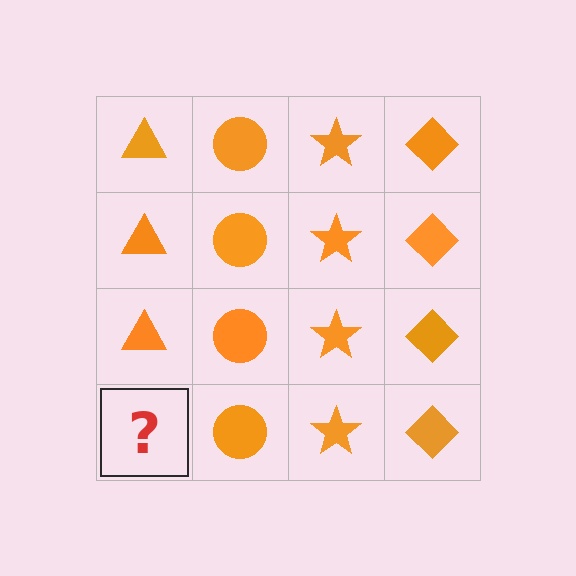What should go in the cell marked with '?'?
The missing cell should contain an orange triangle.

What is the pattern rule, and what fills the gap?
The rule is that each column has a consistent shape. The gap should be filled with an orange triangle.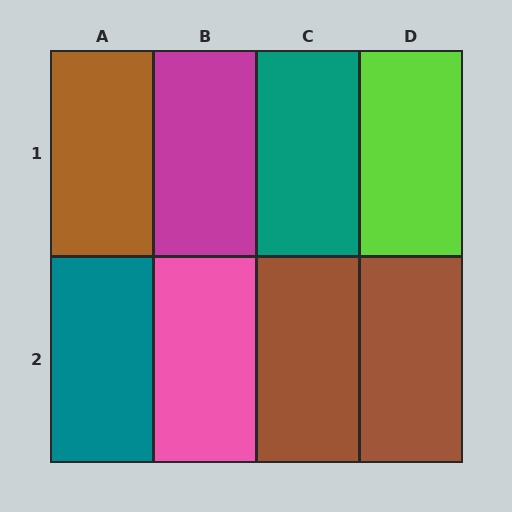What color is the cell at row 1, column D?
Lime.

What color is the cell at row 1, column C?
Teal.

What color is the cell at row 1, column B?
Magenta.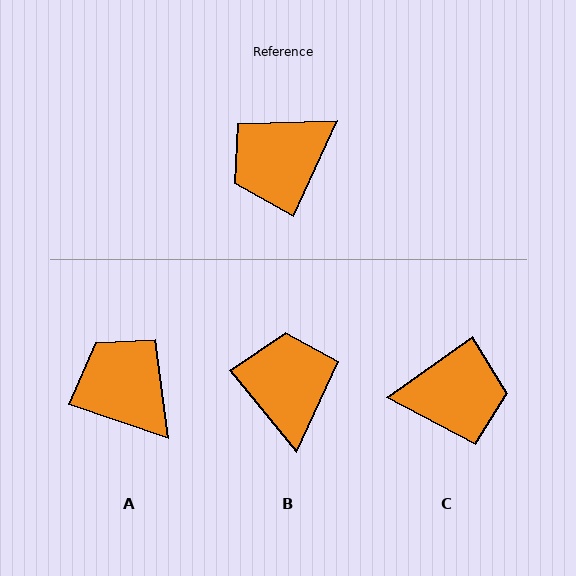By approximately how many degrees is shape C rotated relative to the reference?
Approximately 151 degrees counter-clockwise.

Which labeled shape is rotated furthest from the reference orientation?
C, about 151 degrees away.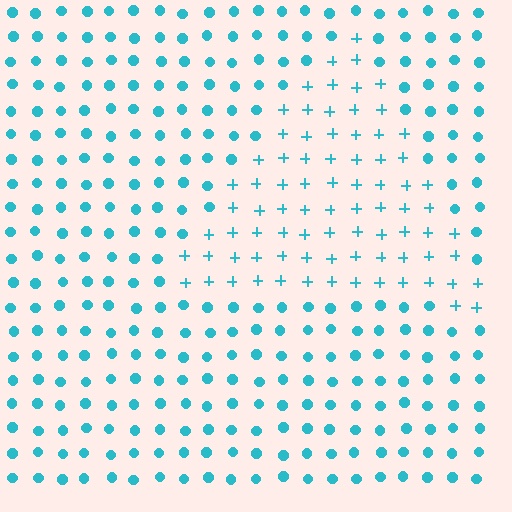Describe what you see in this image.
The image is filled with small cyan elements arranged in a uniform grid. A triangle-shaped region contains plus signs, while the surrounding area contains circles. The boundary is defined purely by the change in element shape.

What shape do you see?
I see a triangle.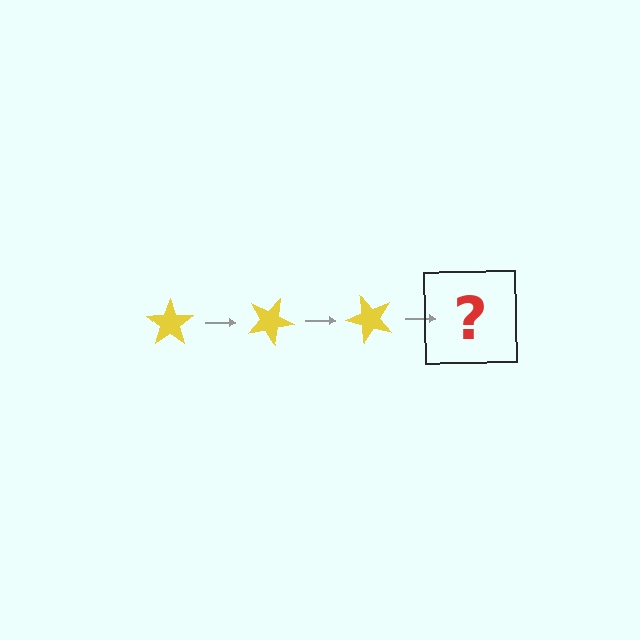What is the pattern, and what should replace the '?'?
The pattern is that the star rotates 25 degrees each step. The '?' should be a yellow star rotated 75 degrees.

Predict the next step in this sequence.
The next step is a yellow star rotated 75 degrees.